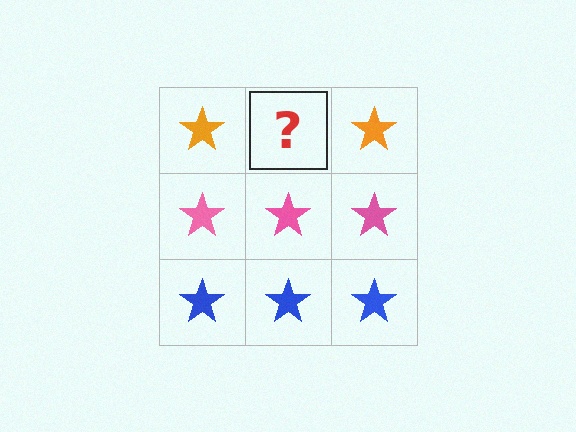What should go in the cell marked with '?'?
The missing cell should contain an orange star.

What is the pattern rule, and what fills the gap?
The rule is that each row has a consistent color. The gap should be filled with an orange star.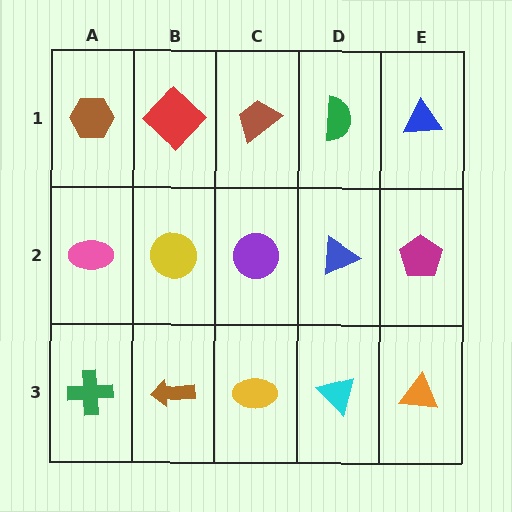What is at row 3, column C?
A yellow ellipse.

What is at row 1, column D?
A green semicircle.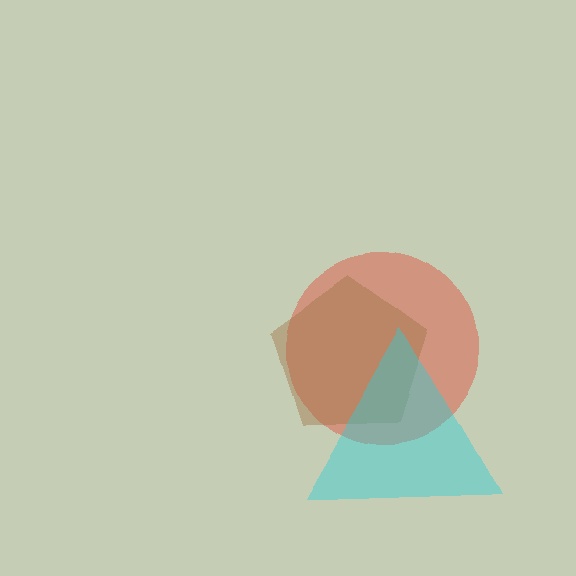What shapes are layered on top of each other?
The layered shapes are: a red circle, a brown pentagon, a cyan triangle.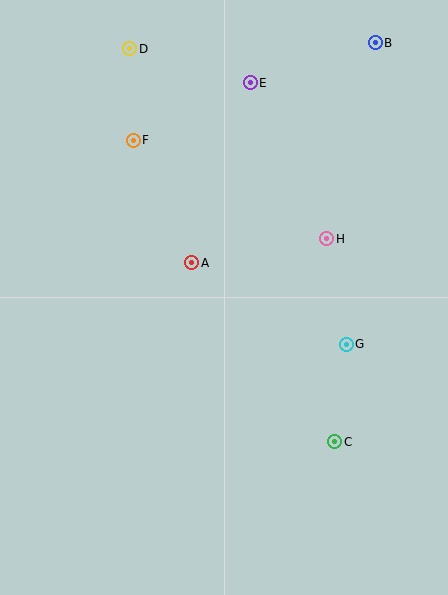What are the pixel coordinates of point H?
Point H is at (327, 239).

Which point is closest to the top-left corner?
Point D is closest to the top-left corner.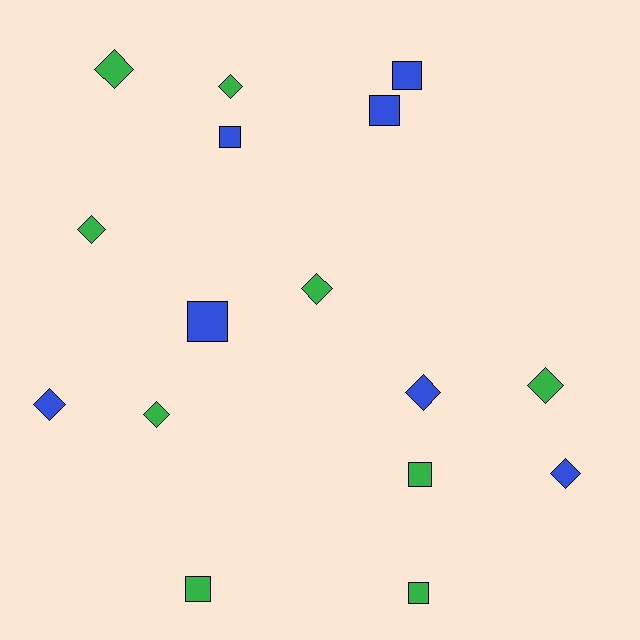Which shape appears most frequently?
Diamond, with 9 objects.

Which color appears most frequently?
Green, with 9 objects.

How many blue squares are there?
There are 4 blue squares.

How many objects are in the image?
There are 16 objects.